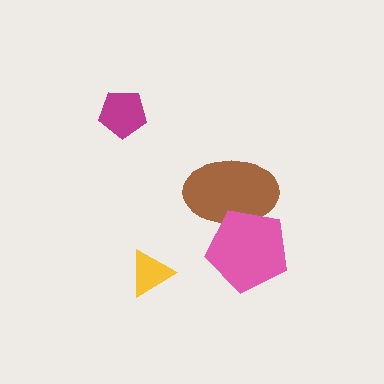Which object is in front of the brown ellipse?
The pink pentagon is in front of the brown ellipse.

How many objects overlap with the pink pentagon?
1 object overlaps with the pink pentagon.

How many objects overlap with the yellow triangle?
0 objects overlap with the yellow triangle.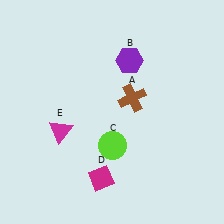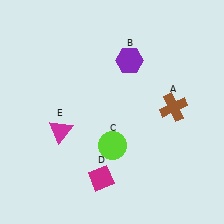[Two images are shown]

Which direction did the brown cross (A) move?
The brown cross (A) moved right.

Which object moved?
The brown cross (A) moved right.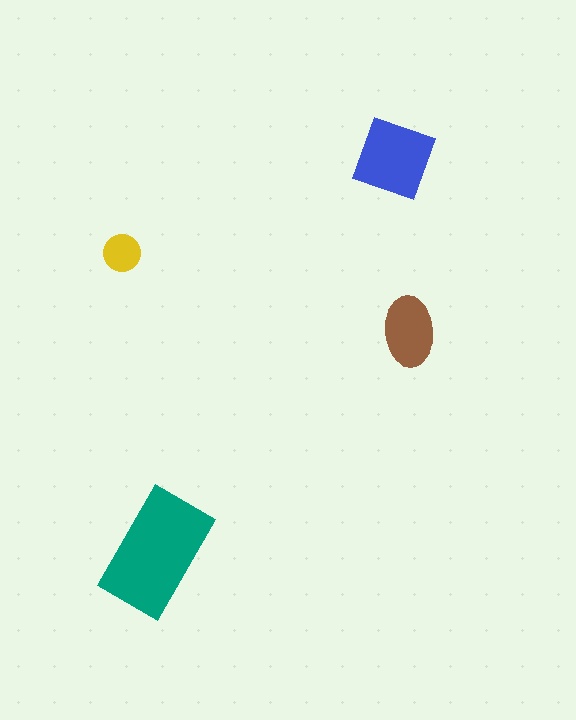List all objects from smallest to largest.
The yellow circle, the brown ellipse, the blue square, the teal rectangle.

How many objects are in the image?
There are 4 objects in the image.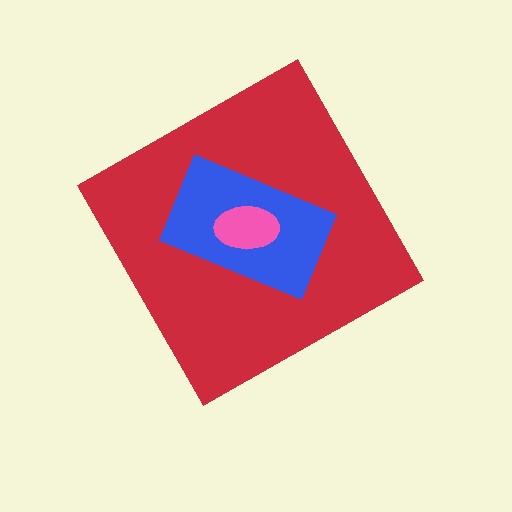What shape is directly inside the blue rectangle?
The pink ellipse.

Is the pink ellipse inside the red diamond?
Yes.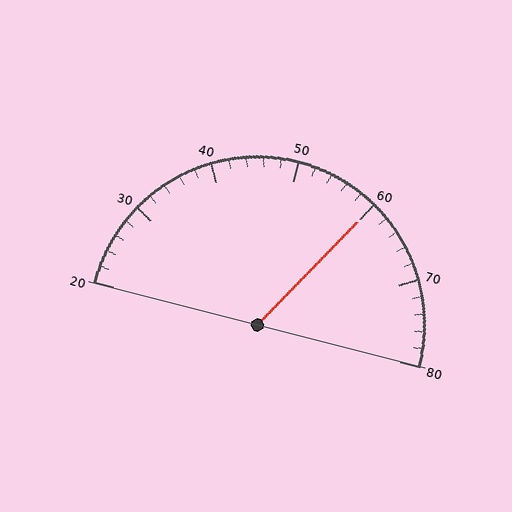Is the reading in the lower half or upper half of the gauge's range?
The reading is in the upper half of the range (20 to 80).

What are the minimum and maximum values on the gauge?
The gauge ranges from 20 to 80.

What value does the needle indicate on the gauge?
The needle indicates approximately 60.